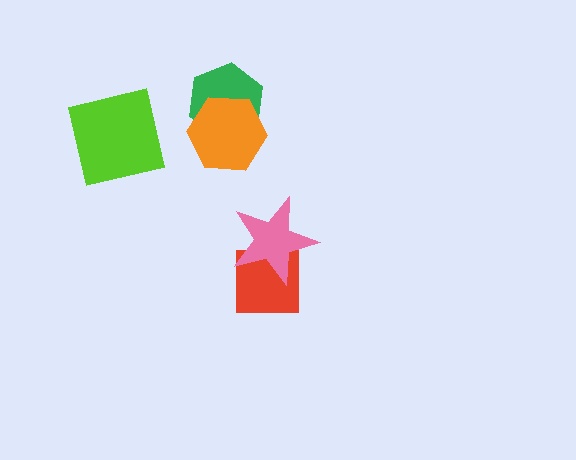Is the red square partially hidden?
Yes, it is partially covered by another shape.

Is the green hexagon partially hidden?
Yes, it is partially covered by another shape.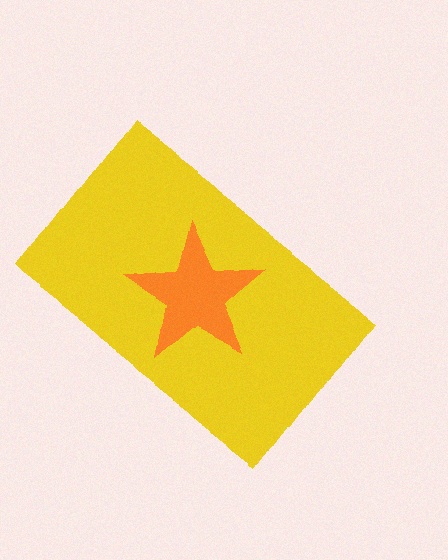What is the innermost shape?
The orange star.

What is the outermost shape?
The yellow rectangle.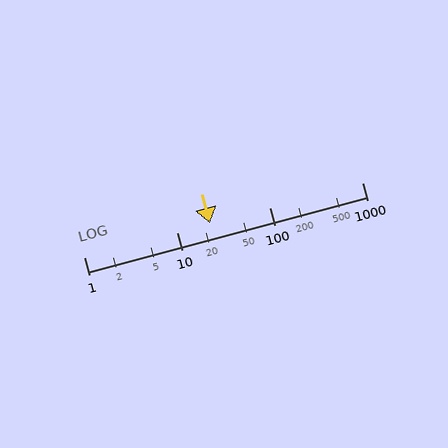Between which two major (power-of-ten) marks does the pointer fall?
The pointer is between 10 and 100.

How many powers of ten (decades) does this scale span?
The scale spans 3 decades, from 1 to 1000.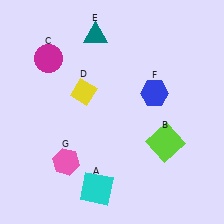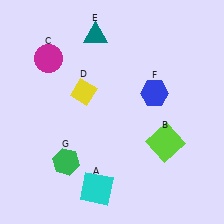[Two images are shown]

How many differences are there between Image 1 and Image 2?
There is 1 difference between the two images.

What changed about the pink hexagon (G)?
In Image 1, G is pink. In Image 2, it changed to green.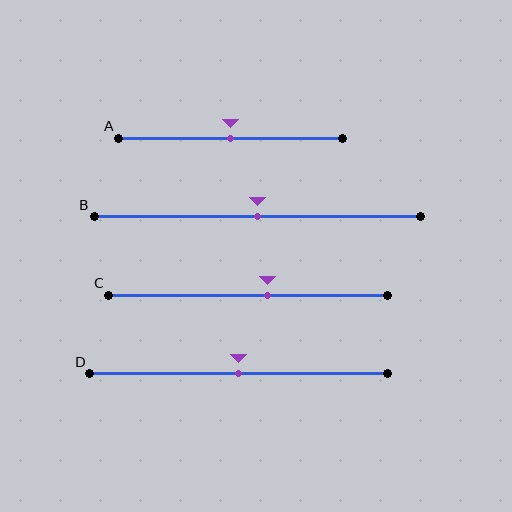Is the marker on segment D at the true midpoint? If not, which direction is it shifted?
Yes, the marker on segment D is at the true midpoint.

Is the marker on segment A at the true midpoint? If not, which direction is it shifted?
Yes, the marker on segment A is at the true midpoint.